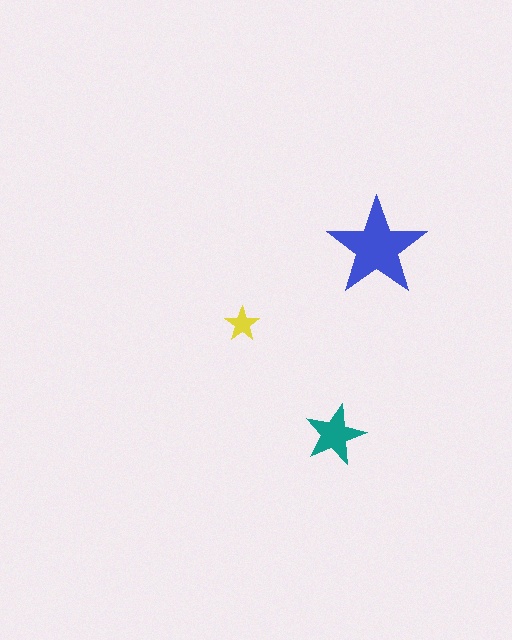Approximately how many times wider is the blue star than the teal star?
About 1.5 times wider.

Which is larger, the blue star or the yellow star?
The blue one.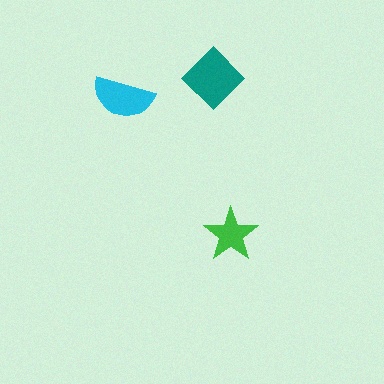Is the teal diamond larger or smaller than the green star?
Larger.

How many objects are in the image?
There are 3 objects in the image.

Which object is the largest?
The teal diamond.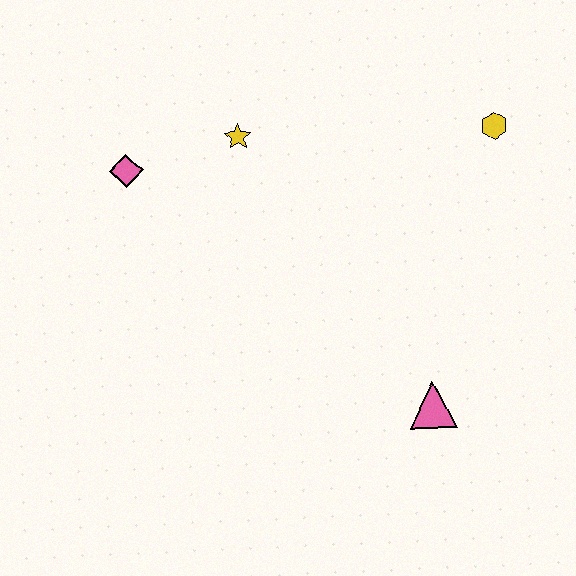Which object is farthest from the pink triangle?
The pink diamond is farthest from the pink triangle.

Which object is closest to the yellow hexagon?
The yellow star is closest to the yellow hexagon.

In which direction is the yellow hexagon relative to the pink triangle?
The yellow hexagon is above the pink triangle.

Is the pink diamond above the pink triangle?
Yes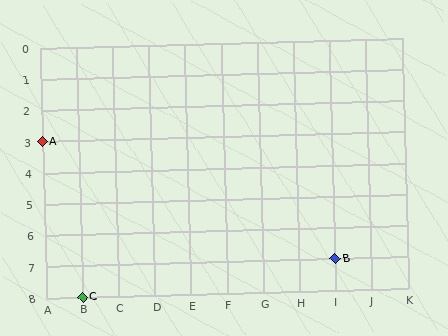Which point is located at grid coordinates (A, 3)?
Point A is at (A, 3).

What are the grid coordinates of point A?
Point A is at grid coordinates (A, 3).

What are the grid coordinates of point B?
Point B is at grid coordinates (I, 7).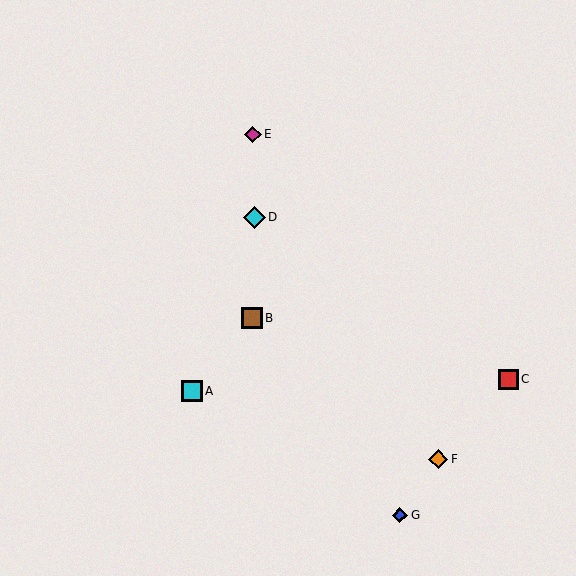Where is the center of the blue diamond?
The center of the blue diamond is at (400, 515).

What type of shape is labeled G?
Shape G is a blue diamond.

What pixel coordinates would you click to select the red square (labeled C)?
Click at (508, 379) to select the red square C.